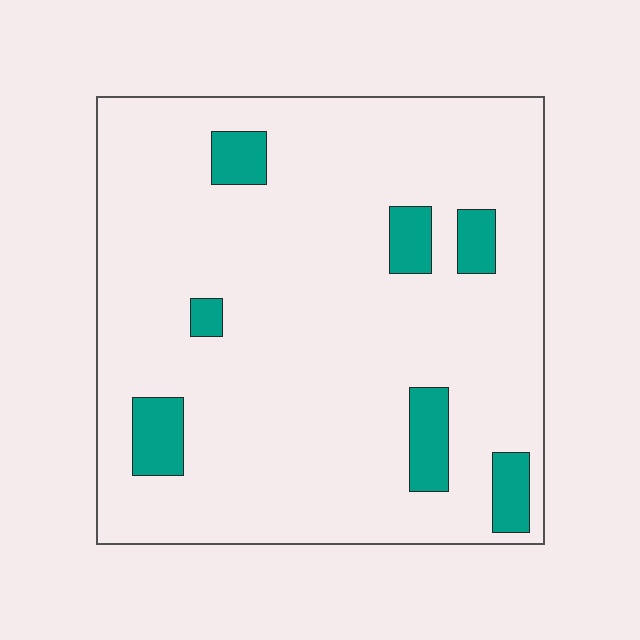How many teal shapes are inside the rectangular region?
7.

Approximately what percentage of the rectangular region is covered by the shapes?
Approximately 10%.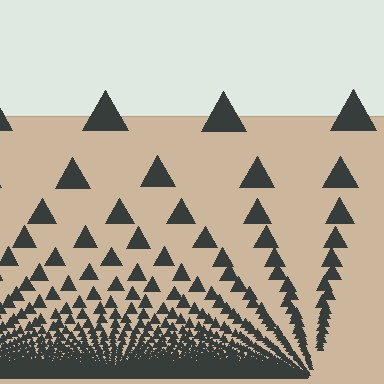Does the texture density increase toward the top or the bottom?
Density increases toward the bottom.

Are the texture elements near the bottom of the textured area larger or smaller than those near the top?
Smaller. The gradient is inverted — elements near the bottom are smaller and denser.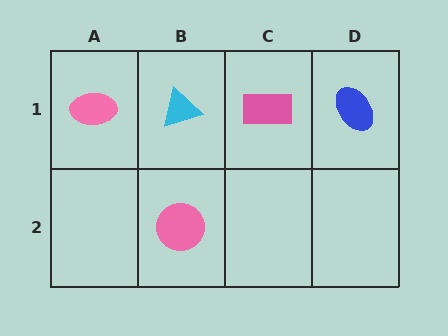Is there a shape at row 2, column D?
No, that cell is empty.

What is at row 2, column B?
A pink circle.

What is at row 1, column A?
A pink ellipse.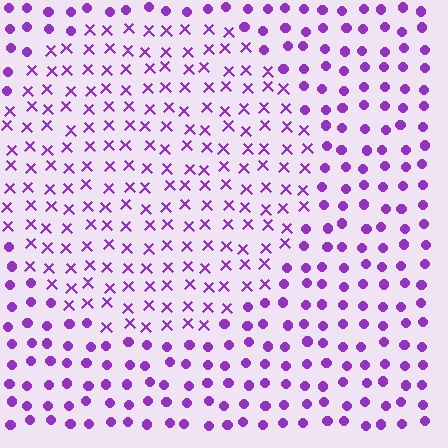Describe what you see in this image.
The image is filled with small purple elements arranged in a uniform grid. A circle-shaped region contains X marks, while the surrounding area contains circles. The boundary is defined purely by the change in element shape.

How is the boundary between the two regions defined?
The boundary is defined by a change in element shape: X marks inside vs. circles outside. All elements share the same color and spacing.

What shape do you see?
I see a circle.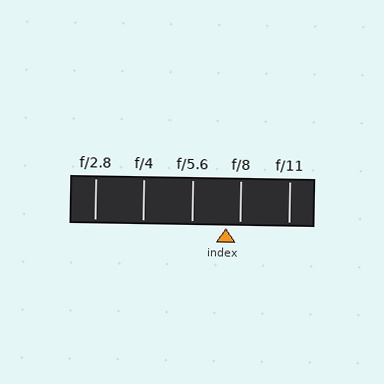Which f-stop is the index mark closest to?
The index mark is closest to f/8.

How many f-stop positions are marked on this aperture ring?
There are 5 f-stop positions marked.